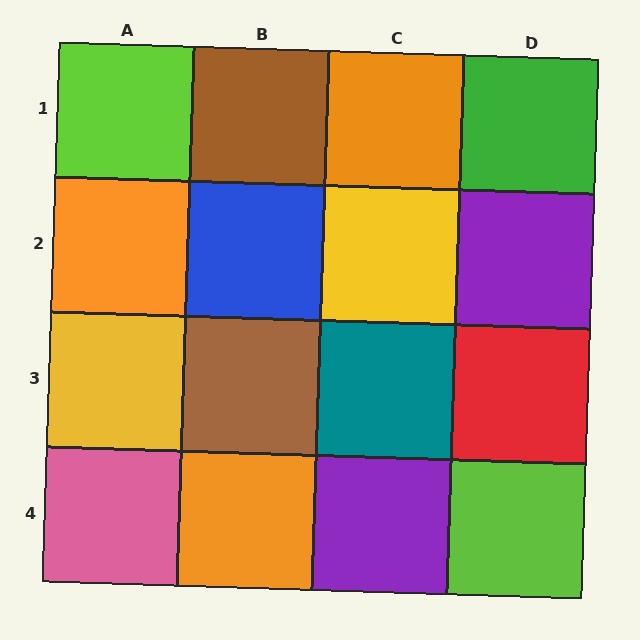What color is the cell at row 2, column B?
Blue.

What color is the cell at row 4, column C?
Purple.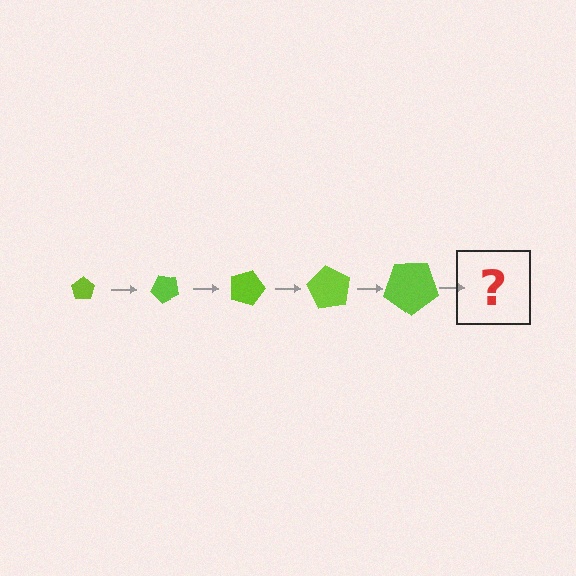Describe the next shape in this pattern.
It should be a pentagon, larger than the previous one and rotated 225 degrees from the start.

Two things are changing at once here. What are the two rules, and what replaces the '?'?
The two rules are that the pentagon grows larger each step and it rotates 45 degrees each step. The '?' should be a pentagon, larger than the previous one and rotated 225 degrees from the start.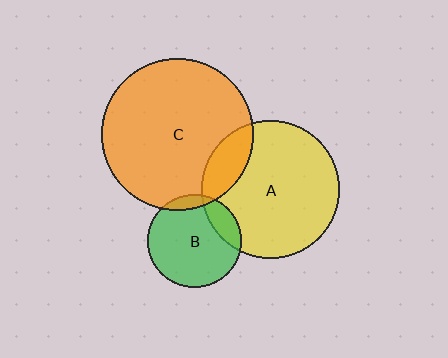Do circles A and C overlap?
Yes.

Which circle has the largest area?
Circle C (orange).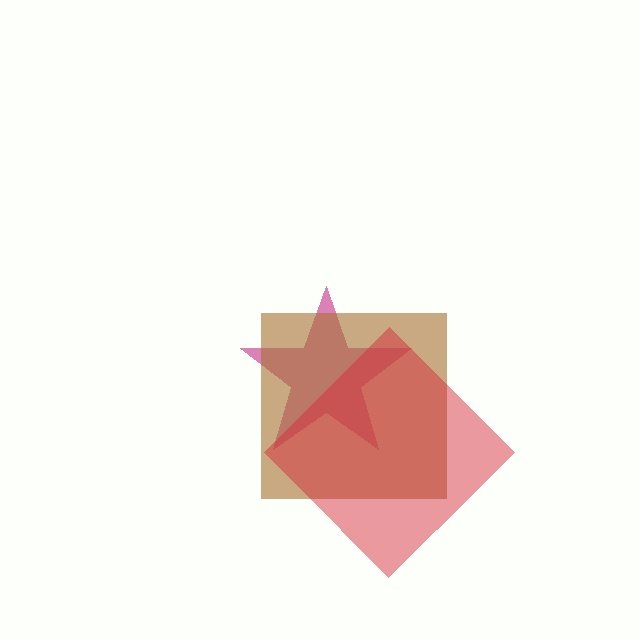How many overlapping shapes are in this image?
There are 3 overlapping shapes in the image.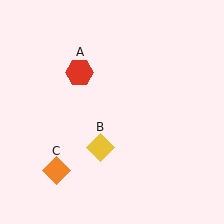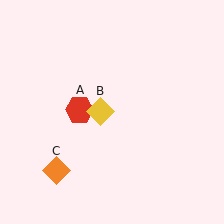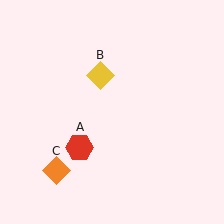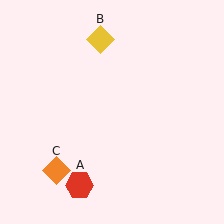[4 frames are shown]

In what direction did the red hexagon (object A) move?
The red hexagon (object A) moved down.